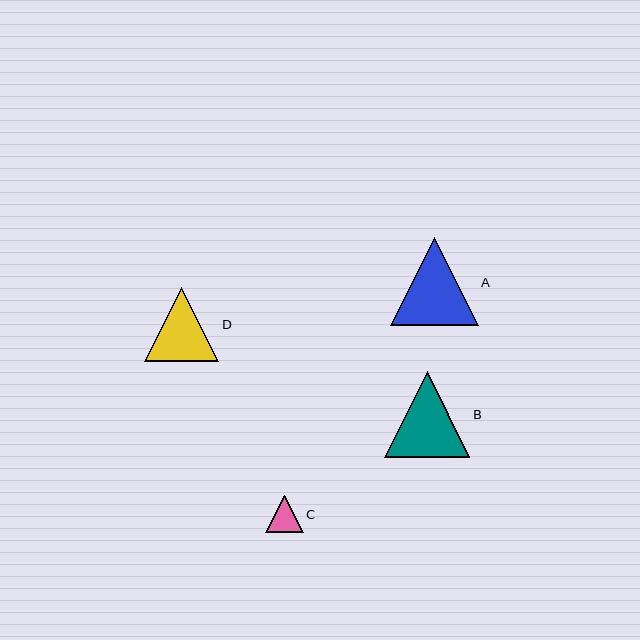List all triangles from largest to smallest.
From largest to smallest: A, B, D, C.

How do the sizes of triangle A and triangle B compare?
Triangle A and triangle B are approximately the same size.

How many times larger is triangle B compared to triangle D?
Triangle B is approximately 1.2 times the size of triangle D.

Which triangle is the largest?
Triangle A is the largest with a size of approximately 88 pixels.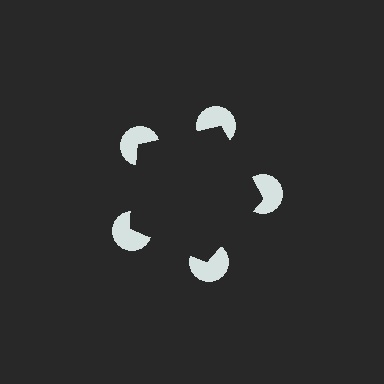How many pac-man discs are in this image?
There are 5 — one at each vertex of the illusory pentagon.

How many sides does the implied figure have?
5 sides.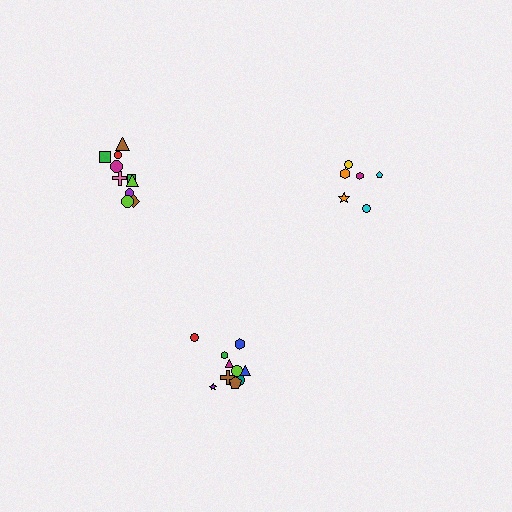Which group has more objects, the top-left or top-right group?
The top-left group.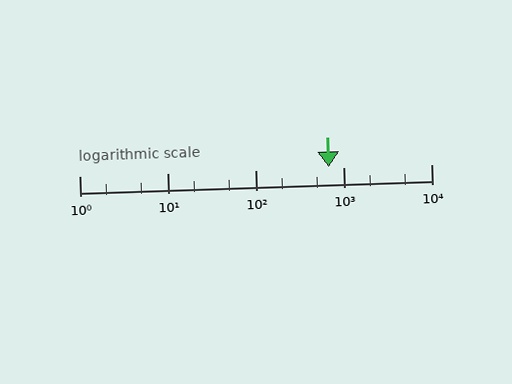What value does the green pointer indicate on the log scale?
The pointer indicates approximately 690.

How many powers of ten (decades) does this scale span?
The scale spans 4 decades, from 1 to 10000.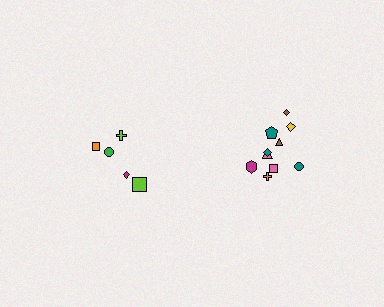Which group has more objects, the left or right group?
The right group.